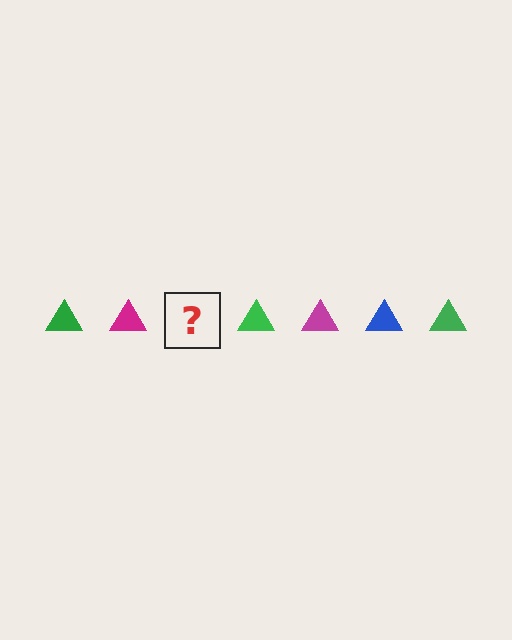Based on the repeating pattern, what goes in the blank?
The blank should be a blue triangle.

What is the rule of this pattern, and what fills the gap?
The rule is that the pattern cycles through green, magenta, blue triangles. The gap should be filled with a blue triangle.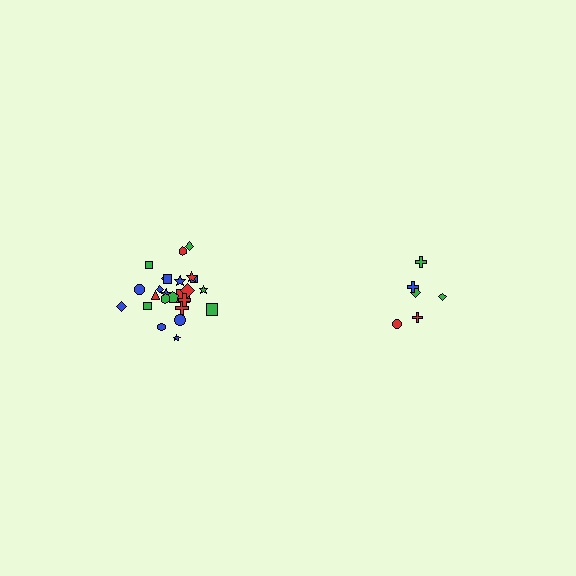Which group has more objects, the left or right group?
The left group.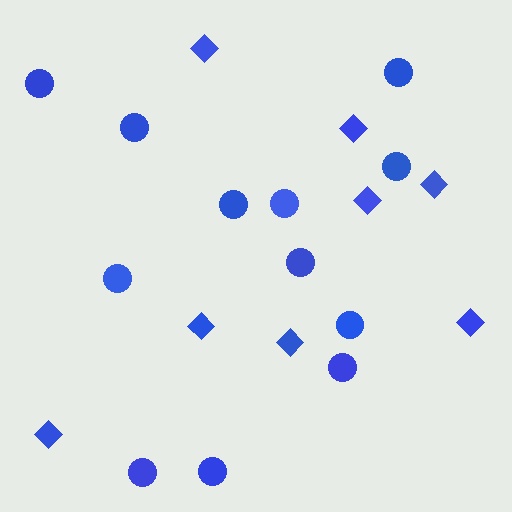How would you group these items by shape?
There are 2 groups: one group of circles (12) and one group of diamonds (8).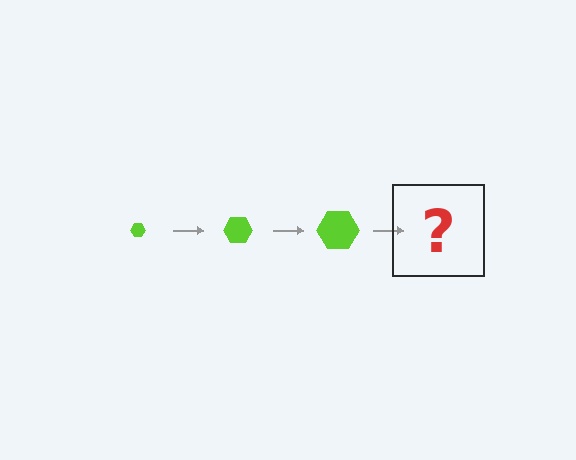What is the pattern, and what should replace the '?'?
The pattern is that the hexagon gets progressively larger each step. The '?' should be a lime hexagon, larger than the previous one.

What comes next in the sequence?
The next element should be a lime hexagon, larger than the previous one.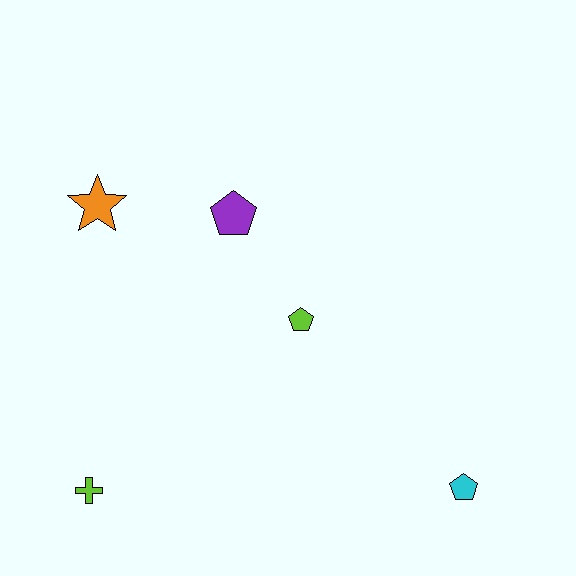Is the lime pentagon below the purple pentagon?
Yes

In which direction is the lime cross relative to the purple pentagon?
The lime cross is below the purple pentagon.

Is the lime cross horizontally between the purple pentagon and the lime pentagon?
No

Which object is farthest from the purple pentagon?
The cyan pentagon is farthest from the purple pentagon.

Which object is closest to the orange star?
The purple pentagon is closest to the orange star.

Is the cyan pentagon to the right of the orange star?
Yes